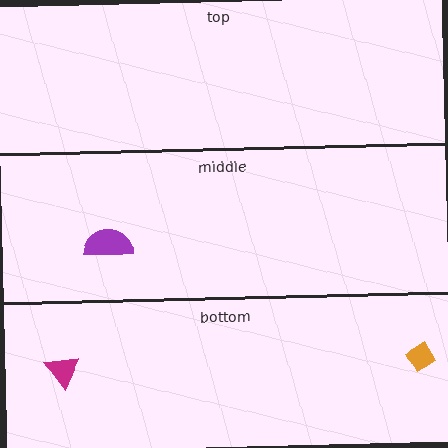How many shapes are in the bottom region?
2.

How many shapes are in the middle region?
1.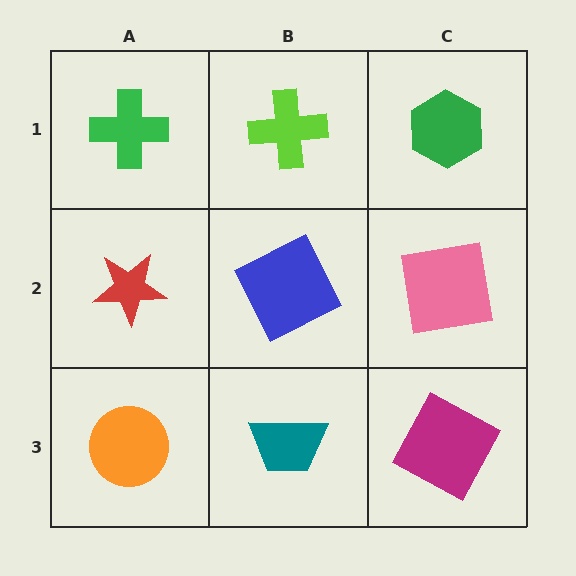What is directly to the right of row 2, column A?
A blue square.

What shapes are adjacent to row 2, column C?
A green hexagon (row 1, column C), a magenta square (row 3, column C), a blue square (row 2, column B).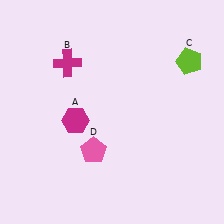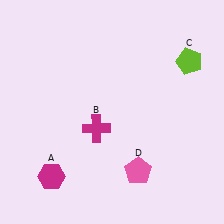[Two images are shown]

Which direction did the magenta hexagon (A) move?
The magenta hexagon (A) moved down.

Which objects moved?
The objects that moved are: the magenta hexagon (A), the magenta cross (B), the pink pentagon (D).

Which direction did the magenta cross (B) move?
The magenta cross (B) moved down.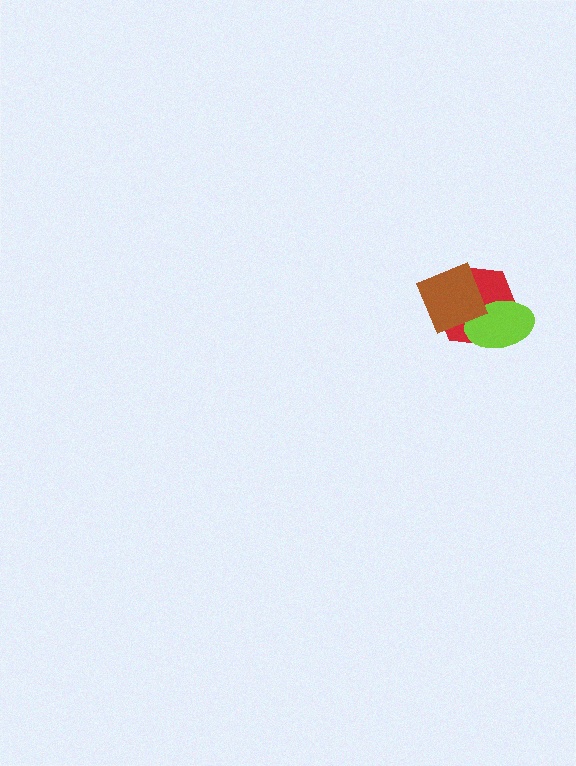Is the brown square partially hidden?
No, no other shape covers it.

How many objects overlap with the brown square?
2 objects overlap with the brown square.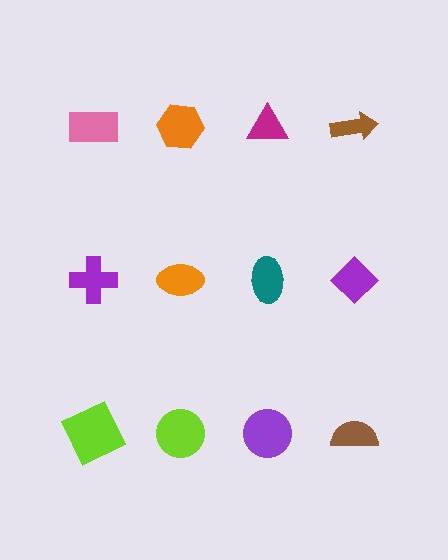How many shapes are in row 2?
4 shapes.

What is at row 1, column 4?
A brown arrow.